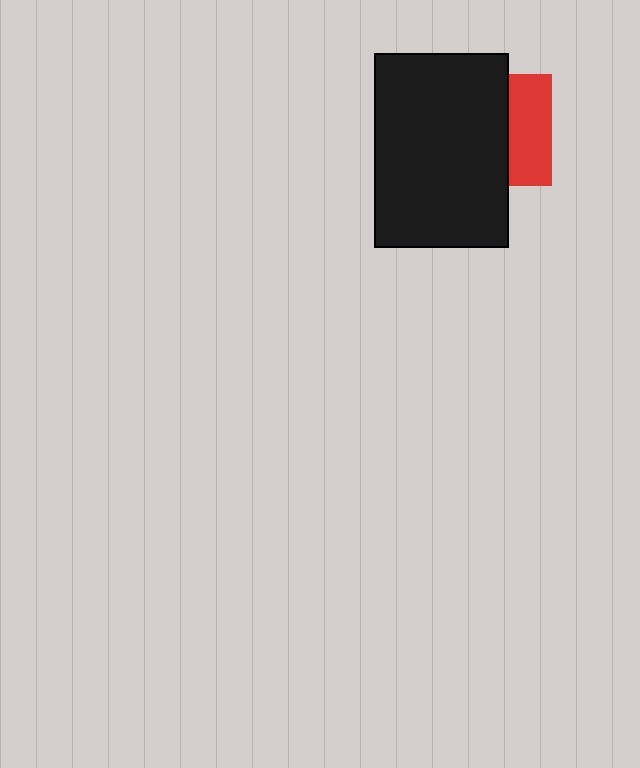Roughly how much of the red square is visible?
A small part of it is visible (roughly 38%).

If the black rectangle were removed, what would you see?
You would see the complete red square.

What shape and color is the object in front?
The object in front is a black rectangle.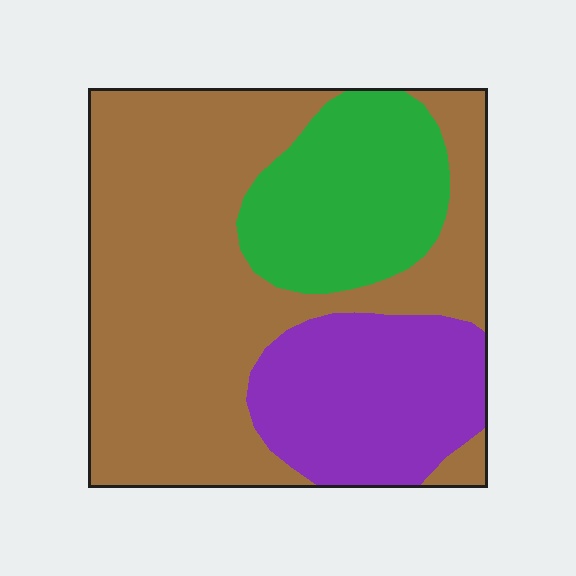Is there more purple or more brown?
Brown.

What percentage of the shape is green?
Green takes up about one fifth (1/5) of the shape.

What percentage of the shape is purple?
Purple takes up between a sixth and a third of the shape.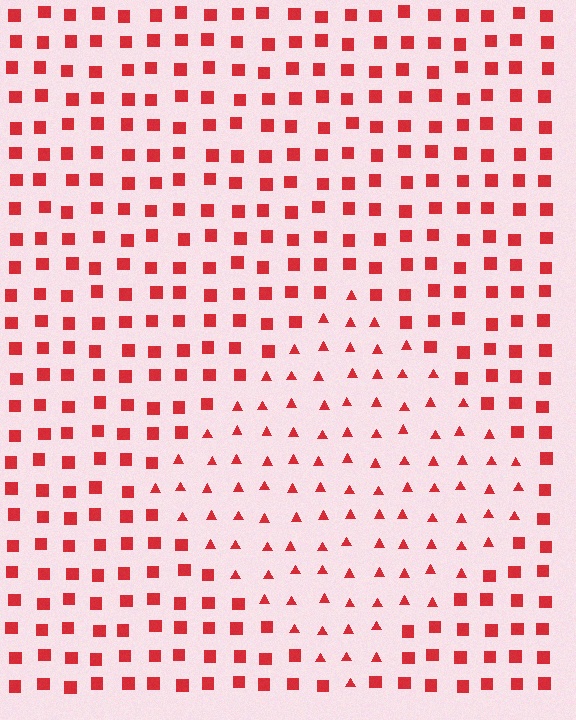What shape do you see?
I see a diamond.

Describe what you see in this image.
The image is filled with small red elements arranged in a uniform grid. A diamond-shaped region contains triangles, while the surrounding area contains squares. The boundary is defined purely by the change in element shape.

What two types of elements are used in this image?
The image uses triangles inside the diamond region and squares outside it.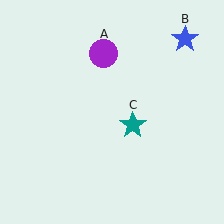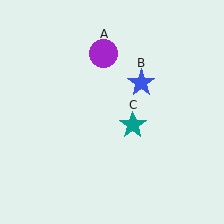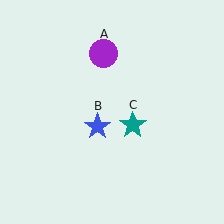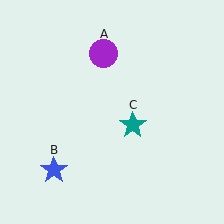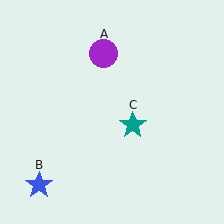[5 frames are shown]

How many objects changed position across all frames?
1 object changed position: blue star (object B).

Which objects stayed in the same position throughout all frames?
Purple circle (object A) and teal star (object C) remained stationary.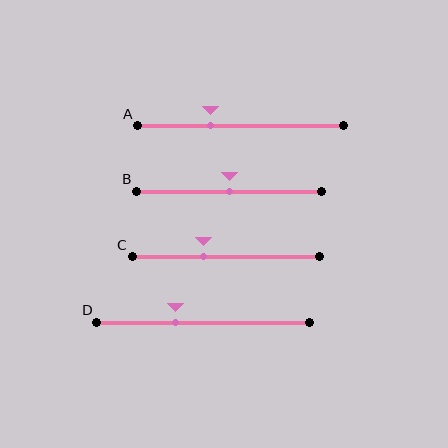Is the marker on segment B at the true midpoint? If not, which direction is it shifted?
Yes, the marker on segment B is at the true midpoint.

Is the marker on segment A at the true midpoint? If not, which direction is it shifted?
No, the marker on segment A is shifted to the left by about 14% of the segment length.